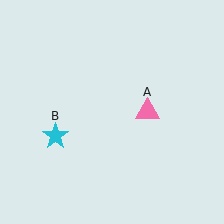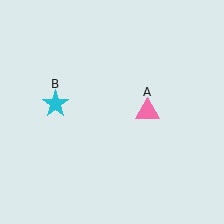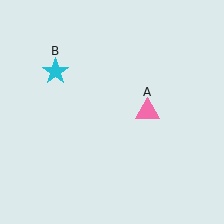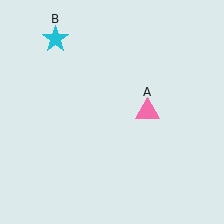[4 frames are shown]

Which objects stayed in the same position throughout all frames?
Pink triangle (object A) remained stationary.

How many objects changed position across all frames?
1 object changed position: cyan star (object B).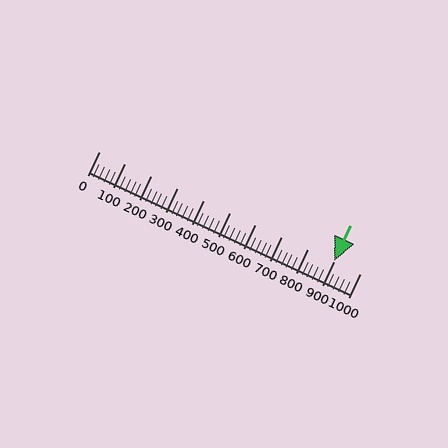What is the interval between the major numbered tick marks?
The major tick marks are spaced 100 units apart.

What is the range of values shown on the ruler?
The ruler shows values from 0 to 1000.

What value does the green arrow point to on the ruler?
The green arrow points to approximately 900.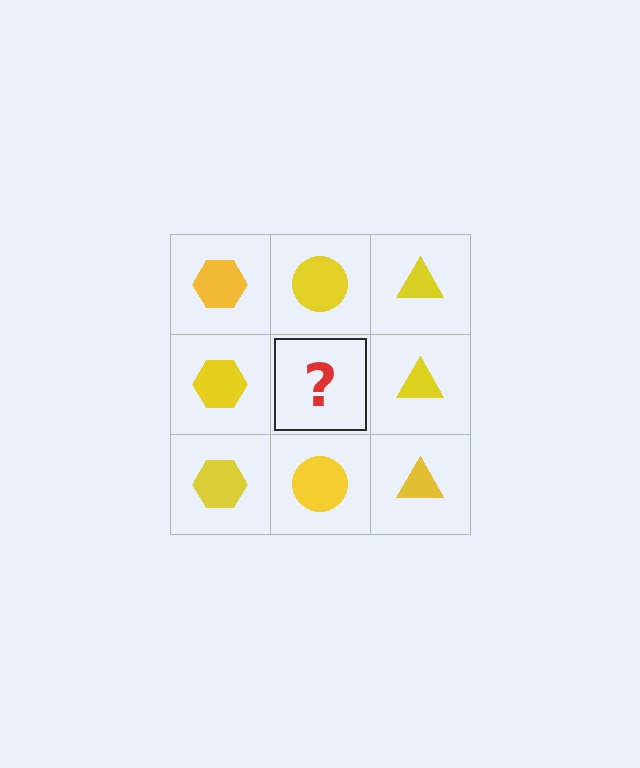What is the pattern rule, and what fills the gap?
The rule is that each column has a consistent shape. The gap should be filled with a yellow circle.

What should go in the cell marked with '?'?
The missing cell should contain a yellow circle.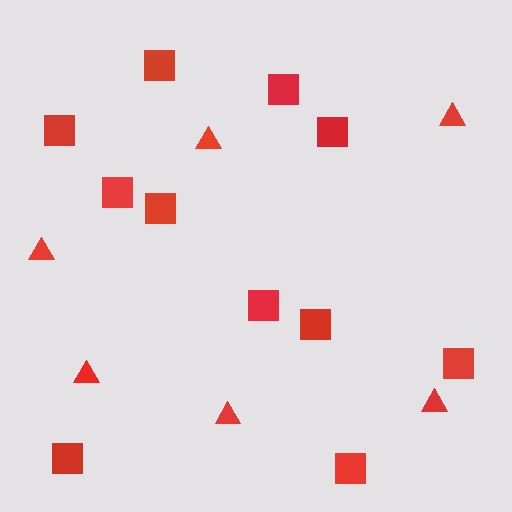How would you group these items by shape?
There are 2 groups: one group of triangles (6) and one group of squares (11).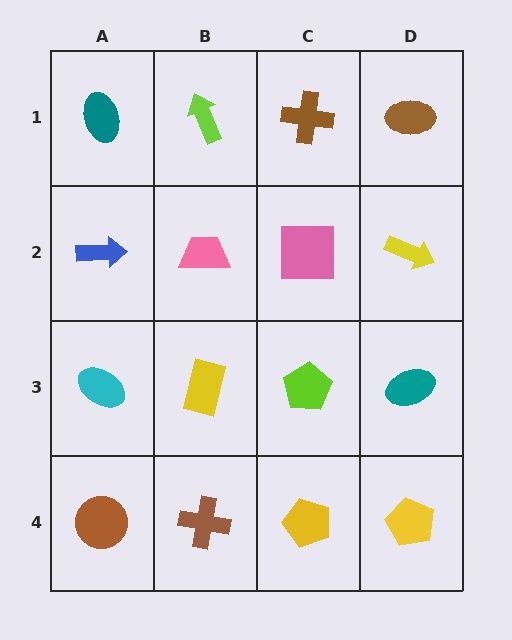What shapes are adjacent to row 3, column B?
A pink trapezoid (row 2, column B), a brown cross (row 4, column B), a cyan ellipse (row 3, column A), a lime pentagon (row 3, column C).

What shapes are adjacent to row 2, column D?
A brown ellipse (row 1, column D), a teal ellipse (row 3, column D), a pink square (row 2, column C).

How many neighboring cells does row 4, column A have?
2.